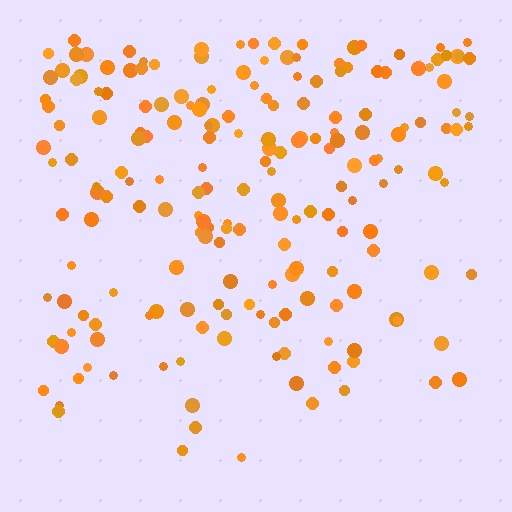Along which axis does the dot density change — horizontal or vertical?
Vertical.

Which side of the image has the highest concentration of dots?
The top.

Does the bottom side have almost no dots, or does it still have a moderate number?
Still a moderate number, just noticeably fewer than the top.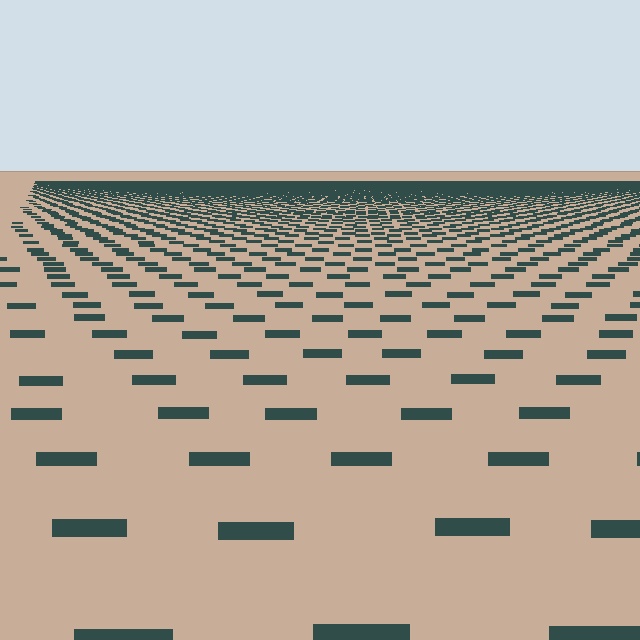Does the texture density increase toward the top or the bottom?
Density increases toward the top.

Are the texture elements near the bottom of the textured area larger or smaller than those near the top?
Larger. Near the bottom, elements are closer to the viewer and appear at a bigger on-screen size.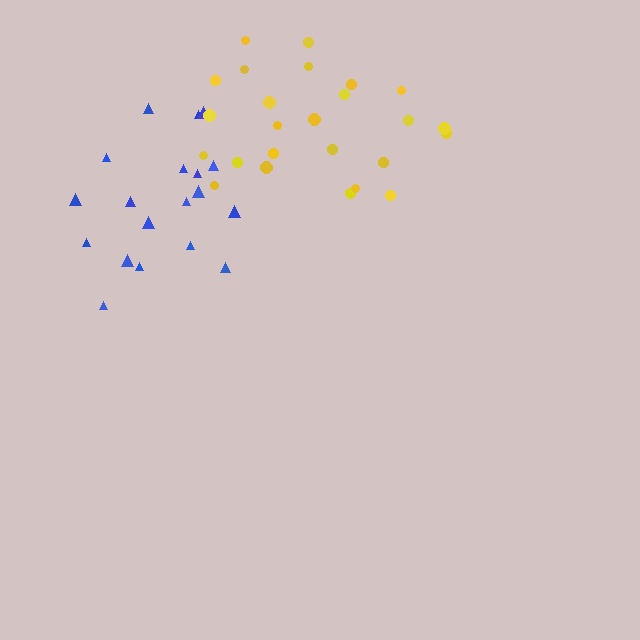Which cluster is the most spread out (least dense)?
Yellow.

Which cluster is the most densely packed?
Blue.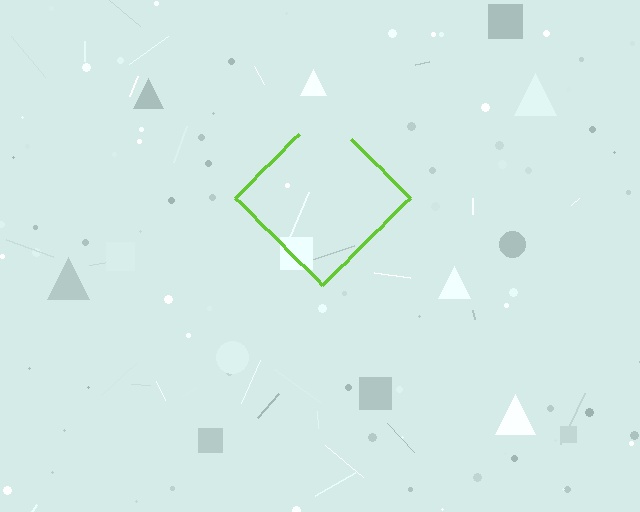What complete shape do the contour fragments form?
The contour fragments form a diamond.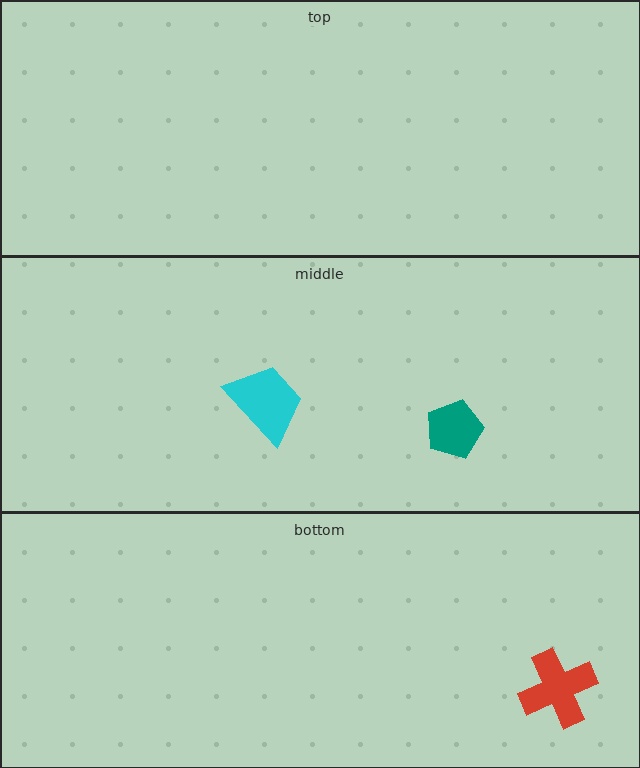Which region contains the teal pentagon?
The middle region.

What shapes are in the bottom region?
The red cross.